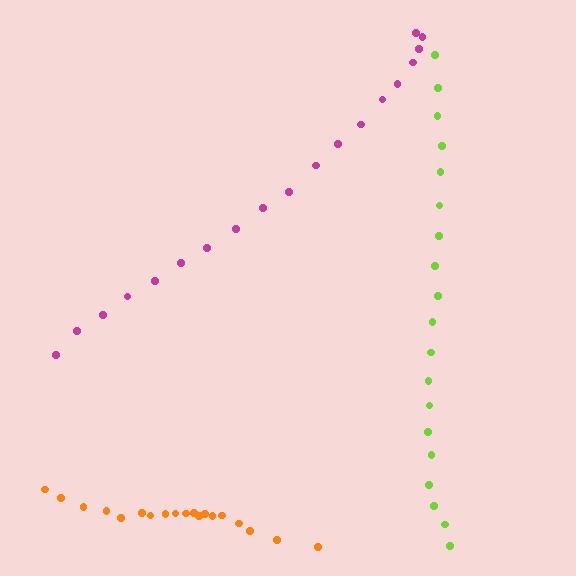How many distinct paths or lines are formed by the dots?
There are 3 distinct paths.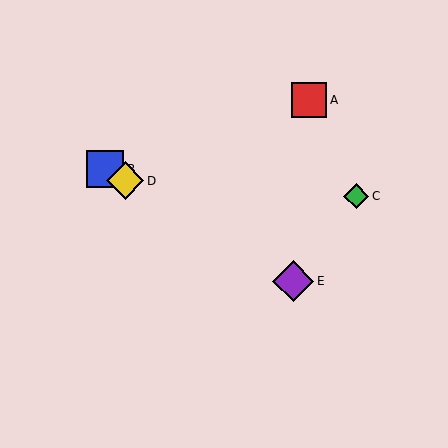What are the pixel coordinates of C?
Object C is at (356, 196).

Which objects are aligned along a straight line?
Objects B, D, E are aligned along a straight line.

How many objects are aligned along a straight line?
3 objects (B, D, E) are aligned along a straight line.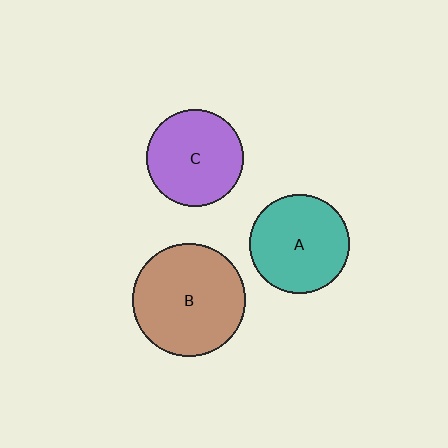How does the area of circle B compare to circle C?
Approximately 1.3 times.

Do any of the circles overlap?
No, none of the circles overlap.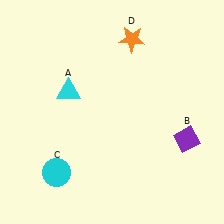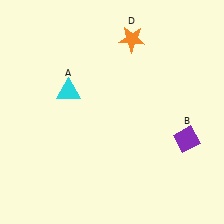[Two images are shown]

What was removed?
The cyan circle (C) was removed in Image 2.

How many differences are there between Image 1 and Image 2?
There is 1 difference between the two images.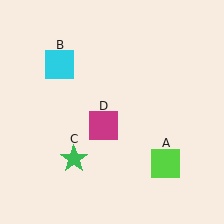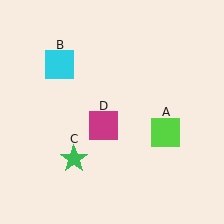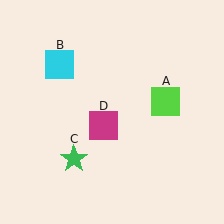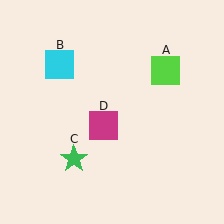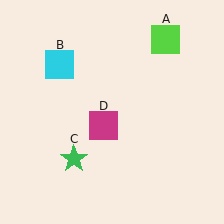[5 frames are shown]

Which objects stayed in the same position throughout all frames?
Cyan square (object B) and green star (object C) and magenta square (object D) remained stationary.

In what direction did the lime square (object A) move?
The lime square (object A) moved up.